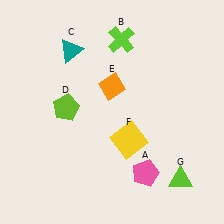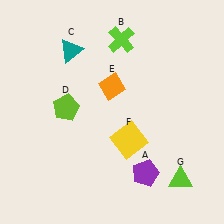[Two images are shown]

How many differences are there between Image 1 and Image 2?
There is 1 difference between the two images.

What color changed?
The pentagon (A) changed from pink in Image 1 to purple in Image 2.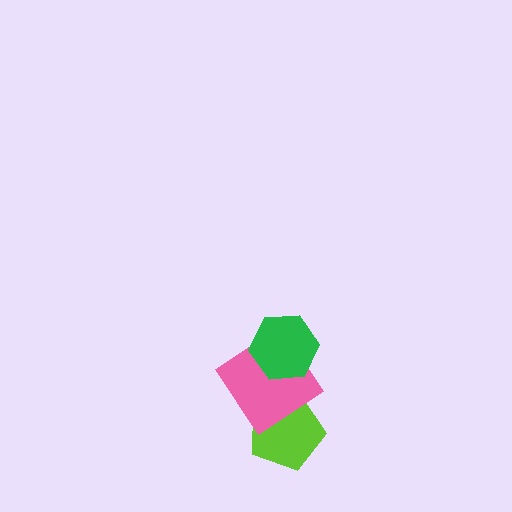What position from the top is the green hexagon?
The green hexagon is 1st from the top.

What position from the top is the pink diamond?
The pink diamond is 2nd from the top.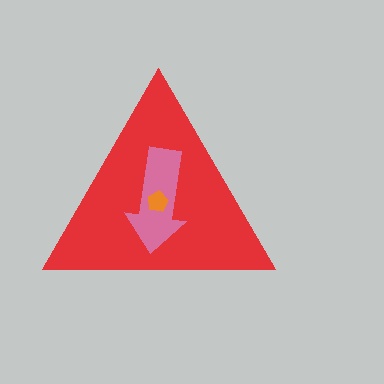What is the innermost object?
The orange pentagon.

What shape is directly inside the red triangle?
The pink arrow.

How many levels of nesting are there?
3.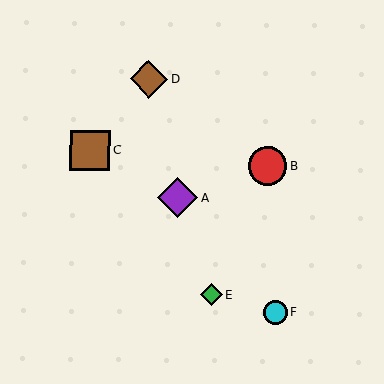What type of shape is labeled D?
Shape D is a brown diamond.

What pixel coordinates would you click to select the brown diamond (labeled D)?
Click at (149, 79) to select the brown diamond D.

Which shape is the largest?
The purple diamond (labeled A) is the largest.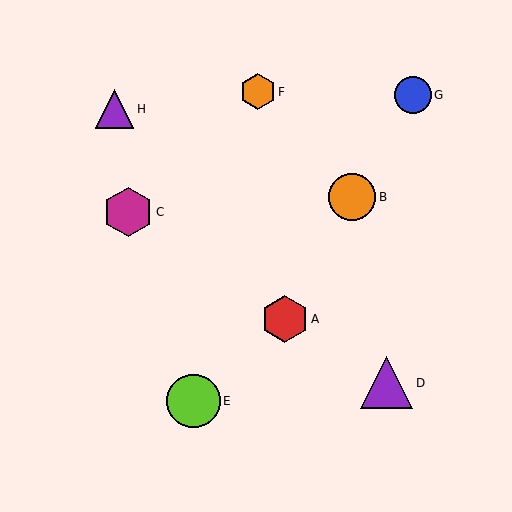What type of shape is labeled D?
Shape D is a purple triangle.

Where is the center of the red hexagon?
The center of the red hexagon is at (285, 319).